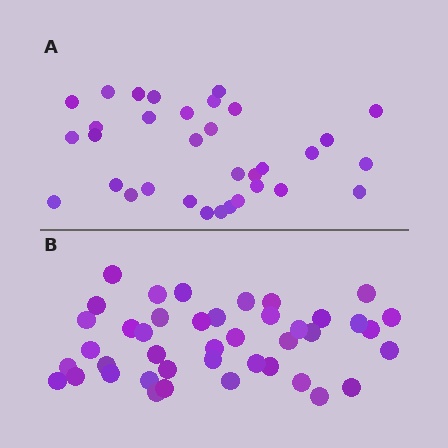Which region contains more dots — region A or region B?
Region B (the bottom region) has more dots.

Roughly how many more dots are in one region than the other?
Region B has roughly 8 or so more dots than region A.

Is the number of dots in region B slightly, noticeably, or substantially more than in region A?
Region B has noticeably more, but not dramatically so. The ratio is roughly 1.3 to 1.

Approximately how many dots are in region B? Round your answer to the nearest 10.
About 40 dots. (The exact count is 42, which rounds to 40.)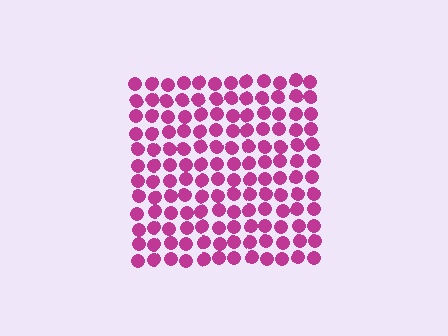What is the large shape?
The large shape is a square.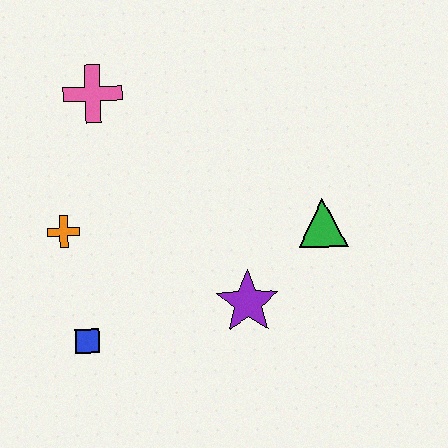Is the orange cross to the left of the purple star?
Yes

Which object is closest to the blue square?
The orange cross is closest to the blue square.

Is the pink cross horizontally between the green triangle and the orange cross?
Yes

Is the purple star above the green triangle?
No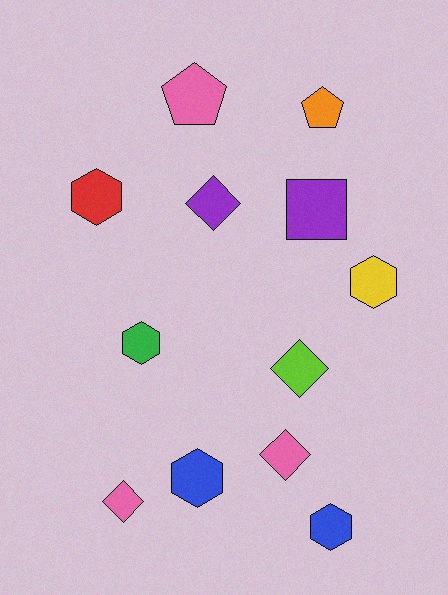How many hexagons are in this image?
There are 5 hexagons.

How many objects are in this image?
There are 12 objects.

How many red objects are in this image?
There is 1 red object.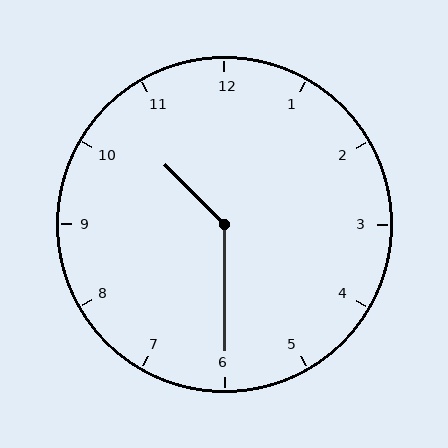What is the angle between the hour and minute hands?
Approximately 135 degrees.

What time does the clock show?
10:30.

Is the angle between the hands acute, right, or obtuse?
It is obtuse.